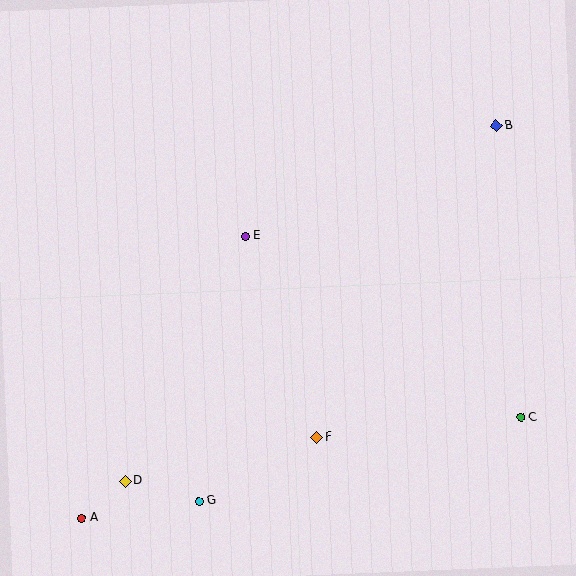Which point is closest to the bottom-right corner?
Point C is closest to the bottom-right corner.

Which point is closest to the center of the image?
Point E at (245, 236) is closest to the center.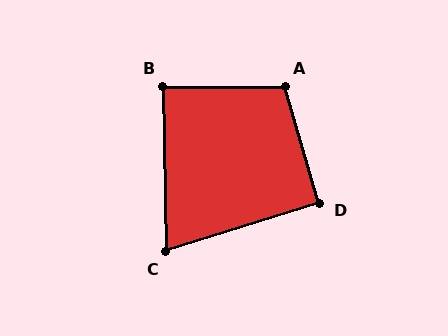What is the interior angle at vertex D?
Approximately 91 degrees (approximately right).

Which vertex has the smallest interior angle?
C, at approximately 74 degrees.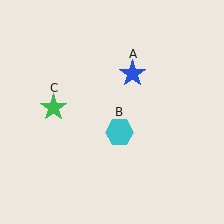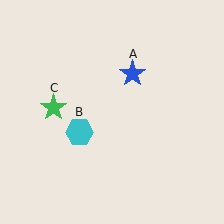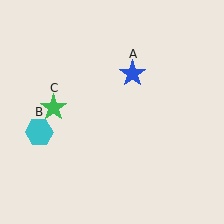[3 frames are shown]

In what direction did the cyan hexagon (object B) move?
The cyan hexagon (object B) moved left.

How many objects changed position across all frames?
1 object changed position: cyan hexagon (object B).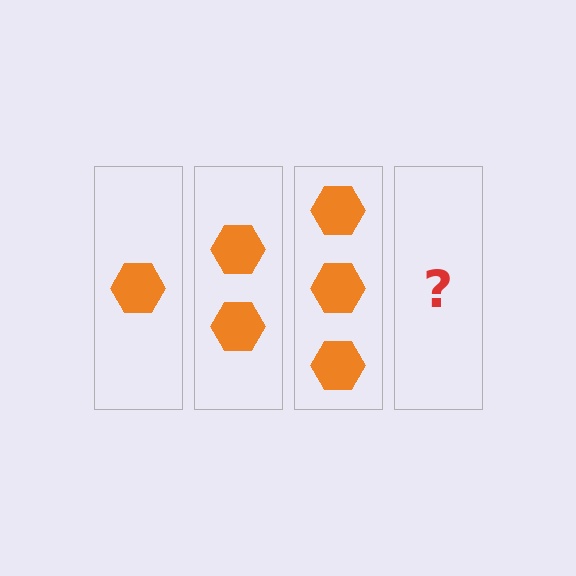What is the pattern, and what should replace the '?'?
The pattern is that each step adds one more hexagon. The '?' should be 4 hexagons.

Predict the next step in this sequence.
The next step is 4 hexagons.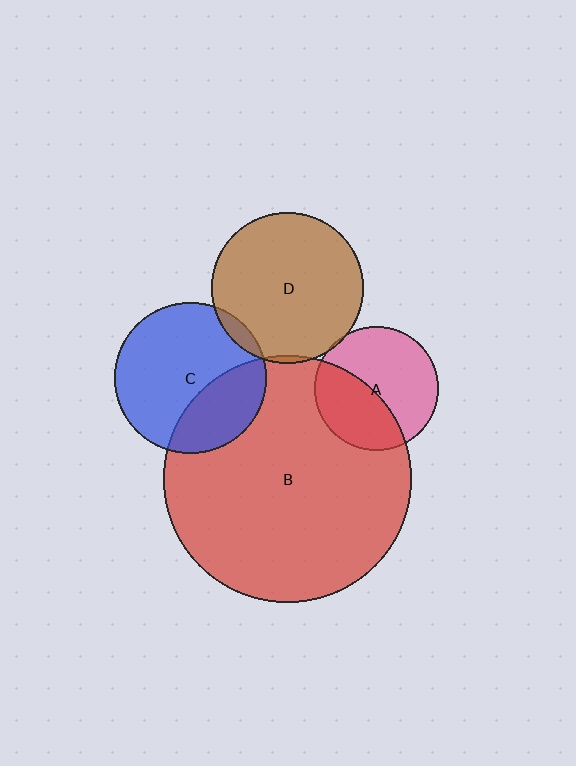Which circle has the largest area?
Circle B (red).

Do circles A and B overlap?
Yes.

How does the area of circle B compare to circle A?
Approximately 4.0 times.